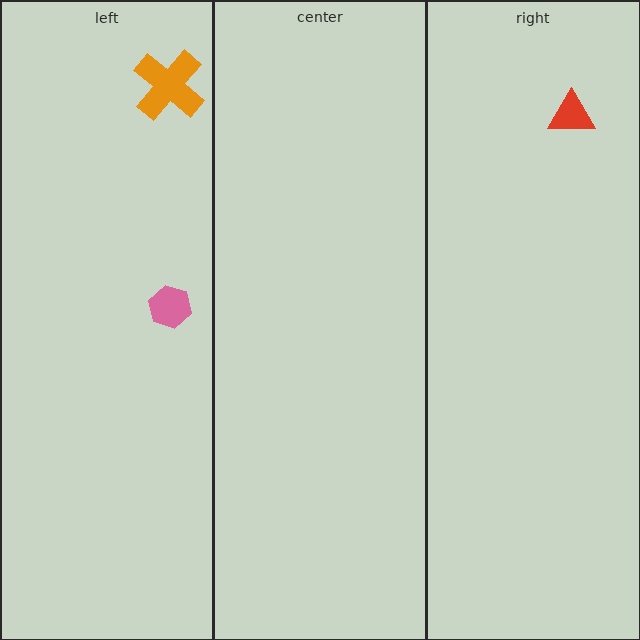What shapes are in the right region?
The red triangle.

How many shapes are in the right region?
1.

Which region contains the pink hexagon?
The left region.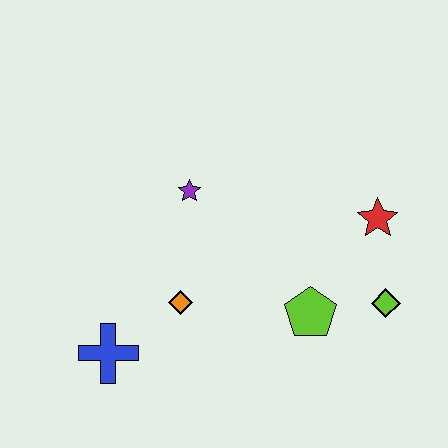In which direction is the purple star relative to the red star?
The purple star is to the left of the red star.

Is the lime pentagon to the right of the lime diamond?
No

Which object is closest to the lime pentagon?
The lime diamond is closest to the lime pentagon.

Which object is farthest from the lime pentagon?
The blue cross is farthest from the lime pentagon.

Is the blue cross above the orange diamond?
No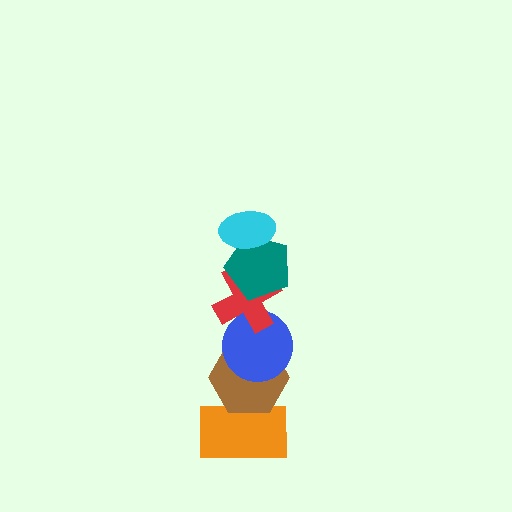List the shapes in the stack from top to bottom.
From top to bottom: the cyan ellipse, the teal pentagon, the red cross, the blue circle, the brown hexagon, the orange rectangle.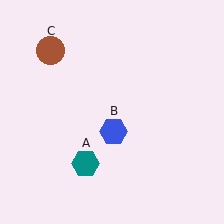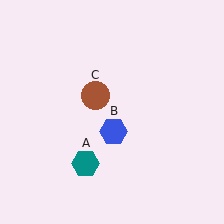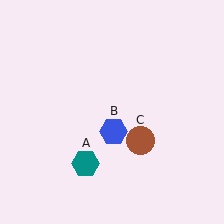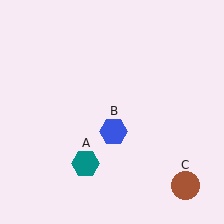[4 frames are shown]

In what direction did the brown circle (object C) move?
The brown circle (object C) moved down and to the right.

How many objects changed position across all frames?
1 object changed position: brown circle (object C).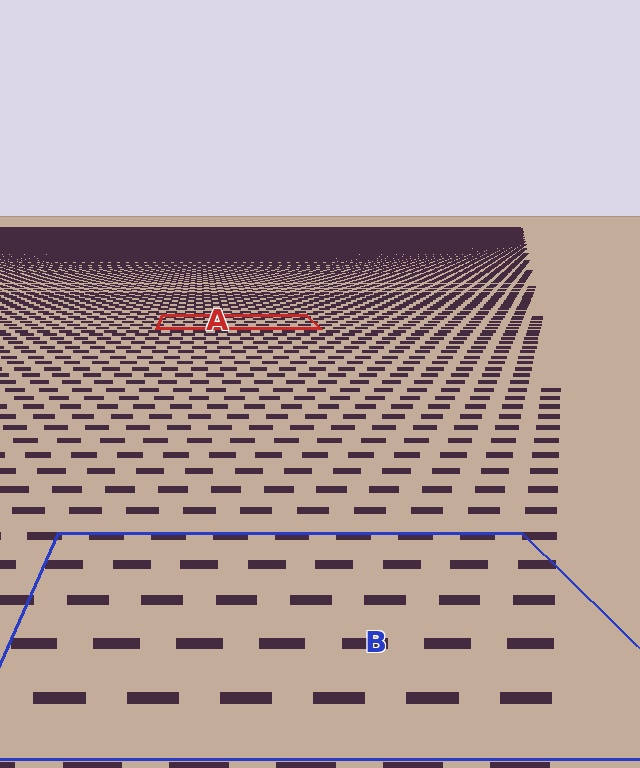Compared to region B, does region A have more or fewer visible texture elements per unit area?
Region A has more texture elements per unit area — they are packed more densely because it is farther away.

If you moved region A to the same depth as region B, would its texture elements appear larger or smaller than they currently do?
They would appear larger. At a closer depth, the same texture elements are projected at a bigger on-screen size.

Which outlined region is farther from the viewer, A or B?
Region A is farther from the viewer — the texture elements inside it appear smaller and more densely packed.